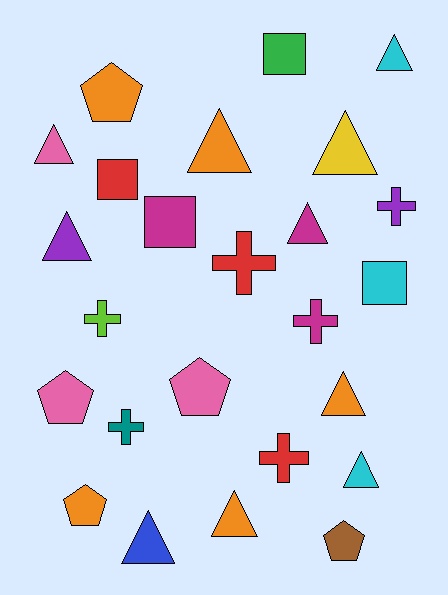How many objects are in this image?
There are 25 objects.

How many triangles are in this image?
There are 10 triangles.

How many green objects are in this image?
There is 1 green object.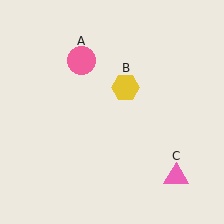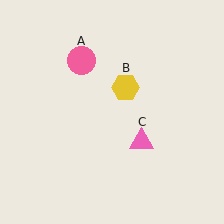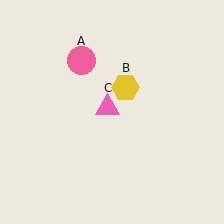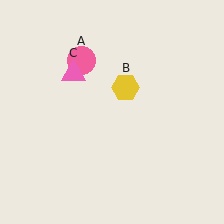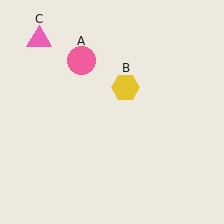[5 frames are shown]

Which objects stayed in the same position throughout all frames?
Pink circle (object A) and yellow hexagon (object B) remained stationary.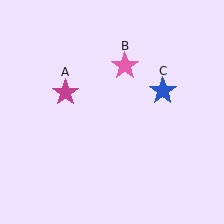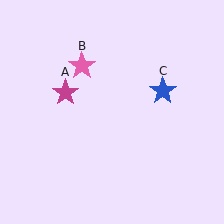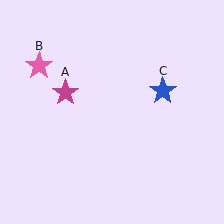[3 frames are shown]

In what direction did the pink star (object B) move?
The pink star (object B) moved left.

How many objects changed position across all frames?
1 object changed position: pink star (object B).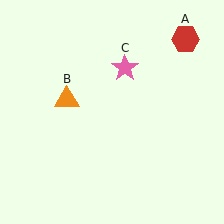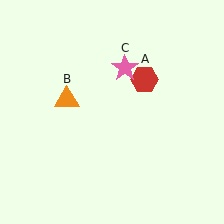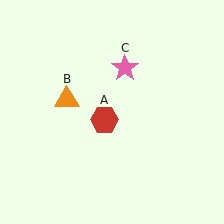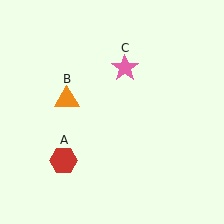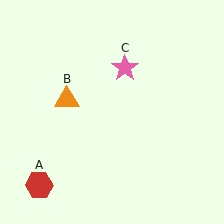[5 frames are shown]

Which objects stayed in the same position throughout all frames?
Orange triangle (object B) and pink star (object C) remained stationary.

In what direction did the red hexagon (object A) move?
The red hexagon (object A) moved down and to the left.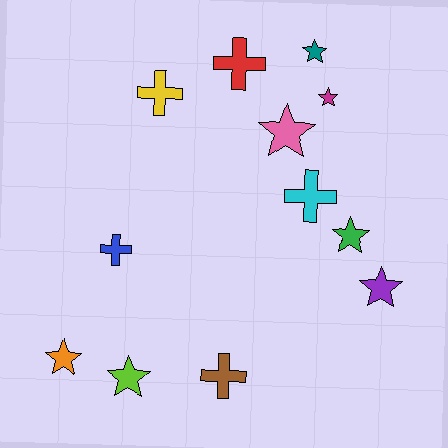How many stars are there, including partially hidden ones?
There are 7 stars.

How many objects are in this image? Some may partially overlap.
There are 12 objects.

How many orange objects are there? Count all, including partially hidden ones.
There is 1 orange object.